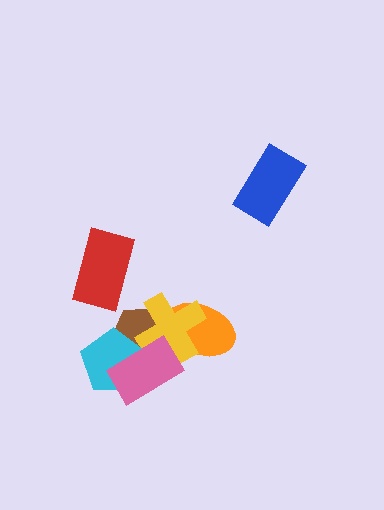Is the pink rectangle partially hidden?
No, no other shape covers it.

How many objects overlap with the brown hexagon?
4 objects overlap with the brown hexagon.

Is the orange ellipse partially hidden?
Yes, it is partially covered by another shape.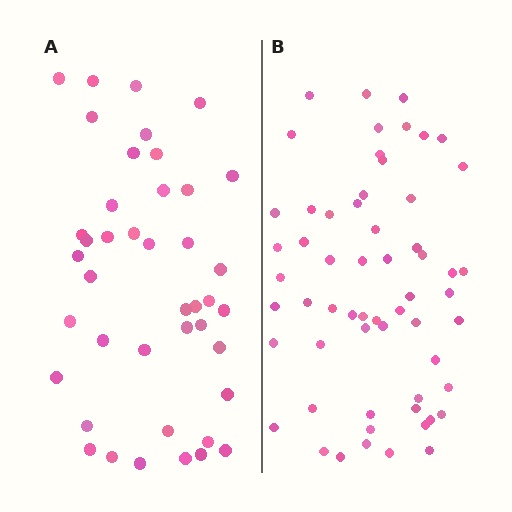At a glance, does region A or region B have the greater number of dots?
Region B (the right region) has more dots.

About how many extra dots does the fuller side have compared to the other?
Region B has approximately 15 more dots than region A.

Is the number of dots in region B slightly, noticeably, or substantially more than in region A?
Region B has noticeably more, but not dramatically so. The ratio is roughly 1.4 to 1.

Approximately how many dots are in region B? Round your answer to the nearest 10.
About 60 dots. (The exact count is 59, which rounds to 60.)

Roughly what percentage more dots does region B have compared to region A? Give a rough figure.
About 40% more.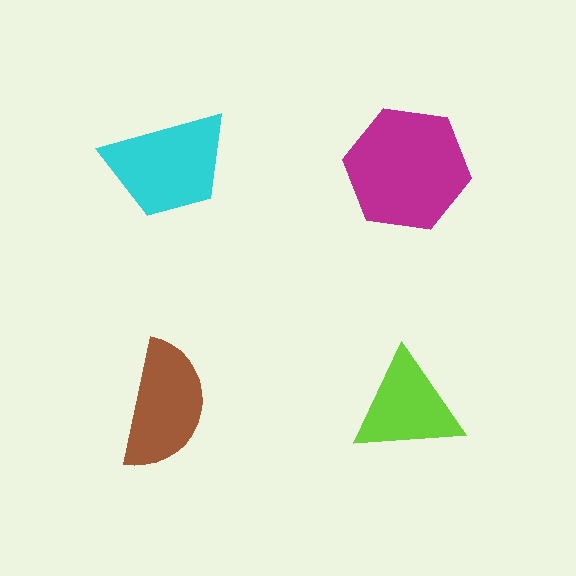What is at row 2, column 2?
A lime triangle.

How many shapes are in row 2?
2 shapes.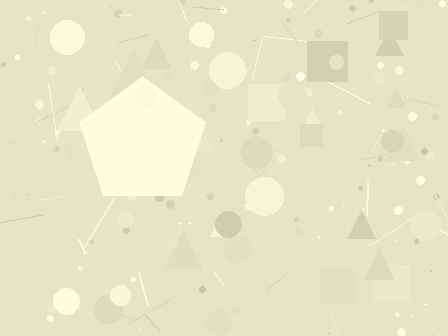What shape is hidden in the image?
A pentagon is hidden in the image.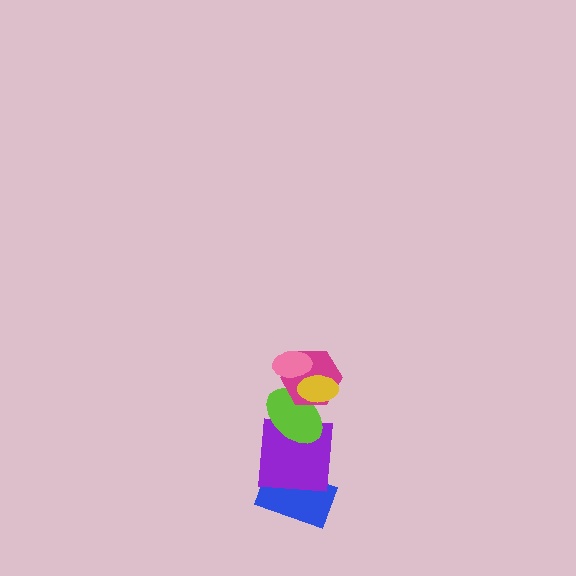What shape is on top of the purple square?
The lime ellipse is on top of the purple square.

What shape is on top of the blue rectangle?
The purple square is on top of the blue rectangle.